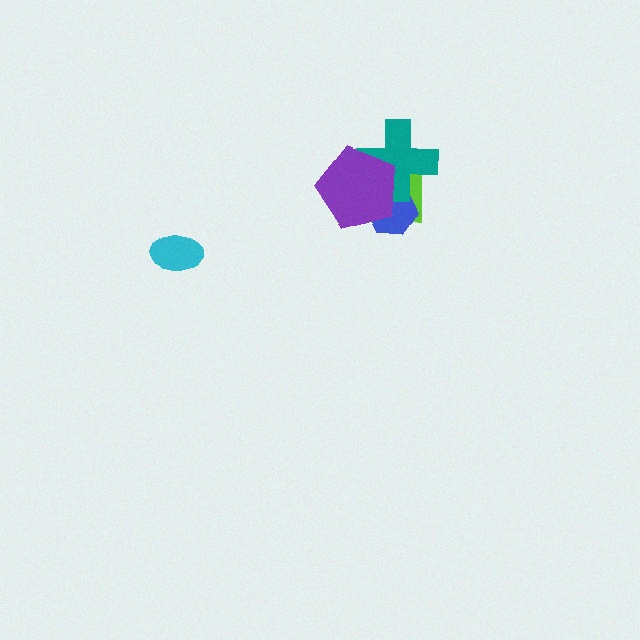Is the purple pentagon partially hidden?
No, no other shape covers it.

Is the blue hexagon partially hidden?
Yes, it is partially covered by another shape.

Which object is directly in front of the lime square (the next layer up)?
The blue hexagon is directly in front of the lime square.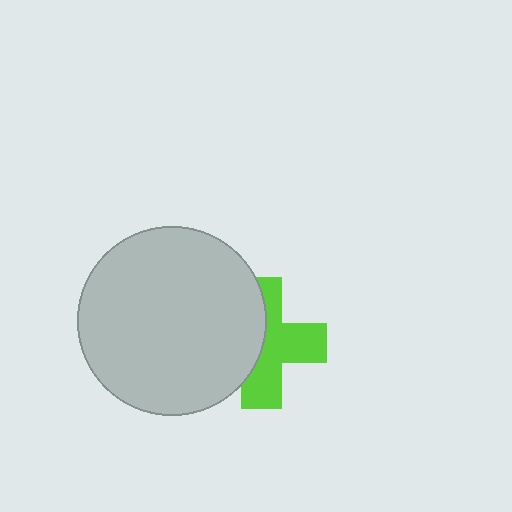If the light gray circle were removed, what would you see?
You would see the complete lime cross.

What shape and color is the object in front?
The object in front is a light gray circle.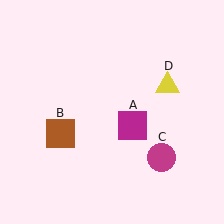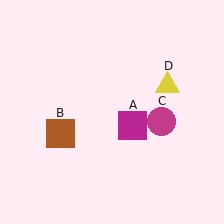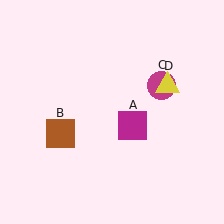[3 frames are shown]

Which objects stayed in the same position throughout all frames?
Magenta square (object A) and brown square (object B) and yellow triangle (object D) remained stationary.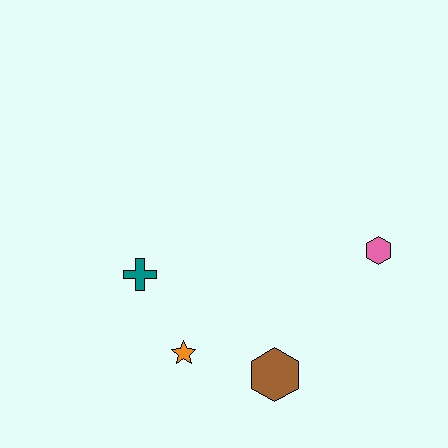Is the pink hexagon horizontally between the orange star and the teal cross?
No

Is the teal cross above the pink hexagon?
No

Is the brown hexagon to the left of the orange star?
No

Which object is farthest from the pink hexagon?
The teal cross is farthest from the pink hexagon.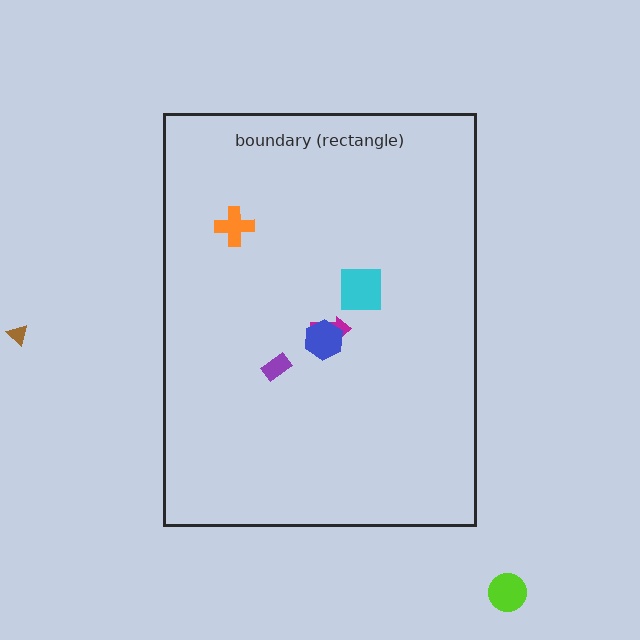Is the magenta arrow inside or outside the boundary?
Inside.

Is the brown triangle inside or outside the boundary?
Outside.